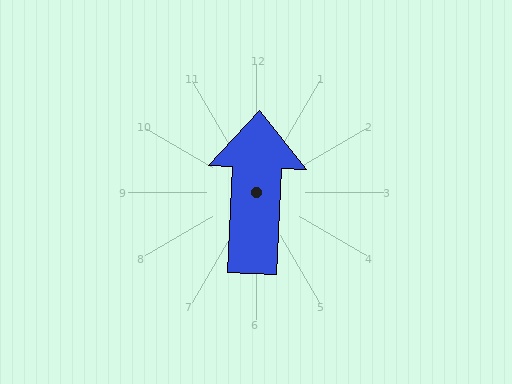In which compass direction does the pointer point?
North.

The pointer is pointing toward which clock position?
Roughly 12 o'clock.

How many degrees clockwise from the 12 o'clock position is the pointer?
Approximately 3 degrees.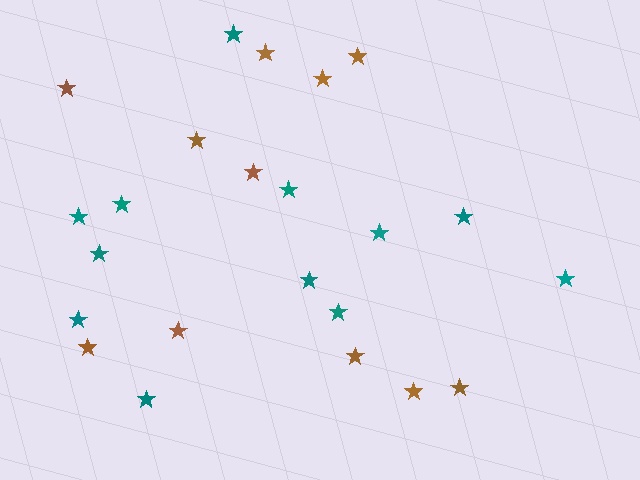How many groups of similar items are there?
There are 2 groups: one group of brown stars (11) and one group of teal stars (12).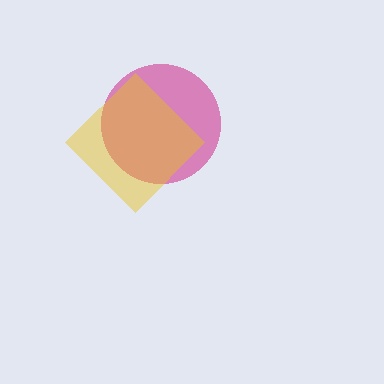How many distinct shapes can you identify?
There are 2 distinct shapes: a magenta circle, a yellow diamond.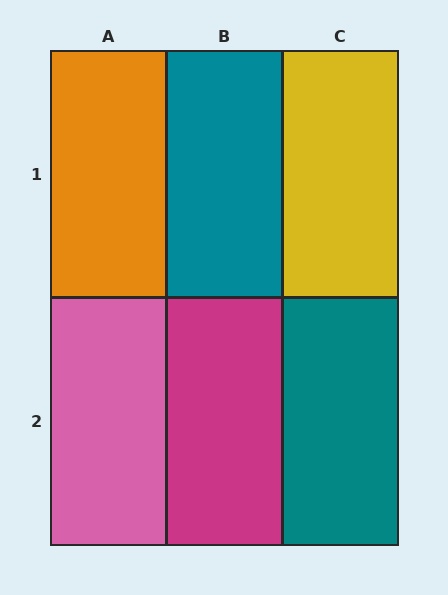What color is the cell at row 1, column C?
Yellow.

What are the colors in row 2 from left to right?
Pink, magenta, teal.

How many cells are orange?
1 cell is orange.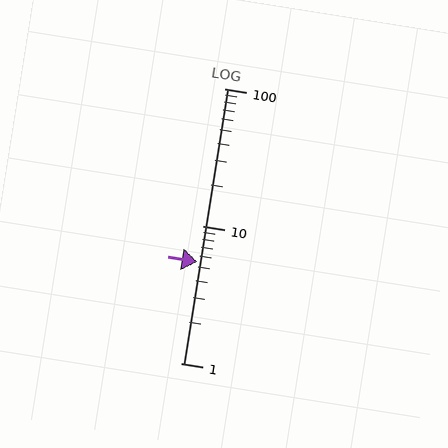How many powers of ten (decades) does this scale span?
The scale spans 2 decades, from 1 to 100.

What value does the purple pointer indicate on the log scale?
The pointer indicates approximately 5.5.